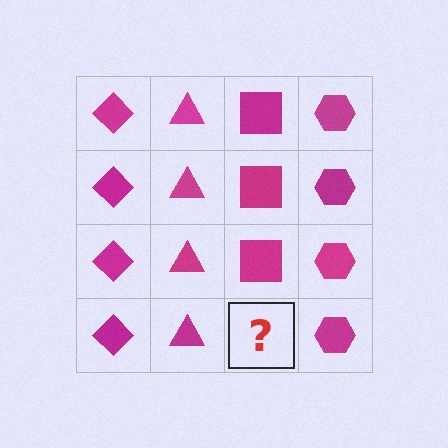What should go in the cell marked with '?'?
The missing cell should contain a magenta square.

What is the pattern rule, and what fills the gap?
The rule is that each column has a consistent shape. The gap should be filled with a magenta square.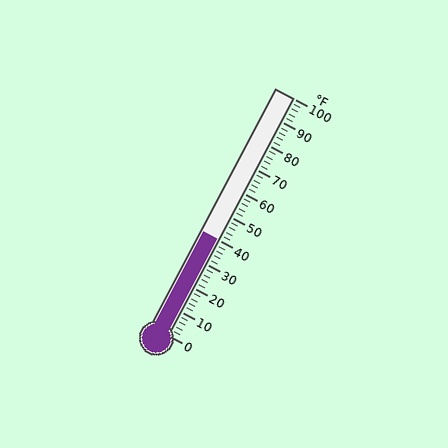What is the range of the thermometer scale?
The thermometer scale ranges from 0°F to 100°F.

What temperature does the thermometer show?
The thermometer shows approximately 40°F.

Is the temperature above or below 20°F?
The temperature is above 20°F.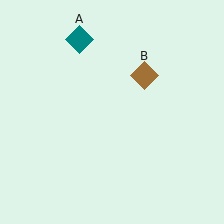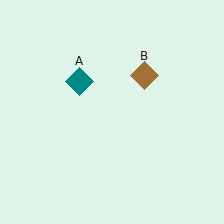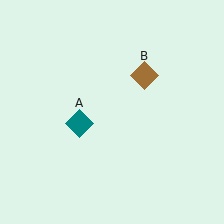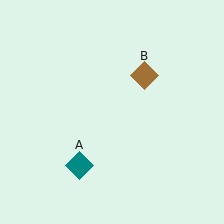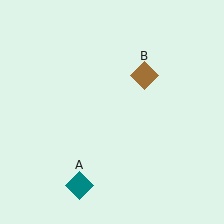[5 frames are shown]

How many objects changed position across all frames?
1 object changed position: teal diamond (object A).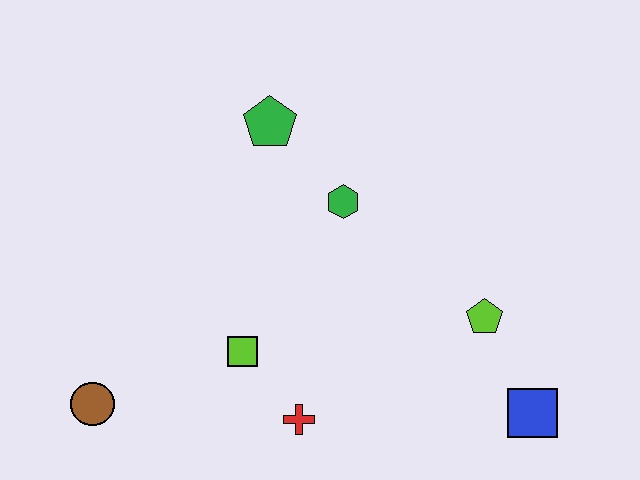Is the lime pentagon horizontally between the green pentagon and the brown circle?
No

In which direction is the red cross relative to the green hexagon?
The red cross is below the green hexagon.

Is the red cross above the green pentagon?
No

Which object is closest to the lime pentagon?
The blue square is closest to the lime pentagon.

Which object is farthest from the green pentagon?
The blue square is farthest from the green pentagon.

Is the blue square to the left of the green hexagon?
No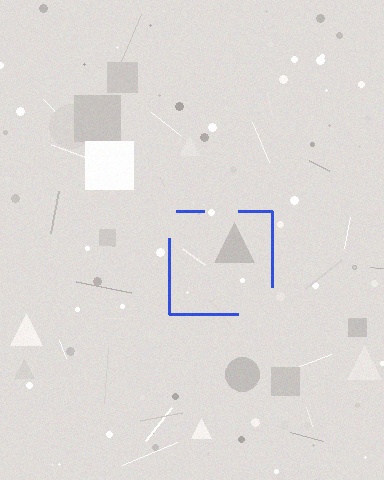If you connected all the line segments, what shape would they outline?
They would outline a square.